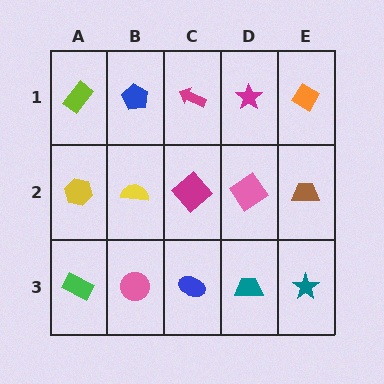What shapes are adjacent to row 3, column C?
A magenta diamond (row 2, column C), a pink circle (row 3, column B), a teal trapezoid (row 3, column D).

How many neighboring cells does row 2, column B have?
4.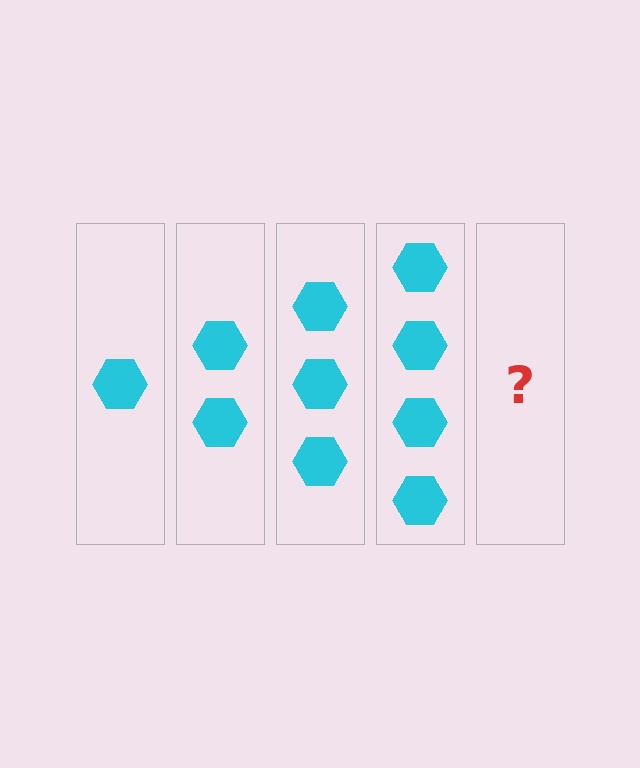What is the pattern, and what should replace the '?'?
The pattern is that each step adds one more hexagon. The '?' should be 5 hexagons.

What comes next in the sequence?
The next element should be 5 hexagons.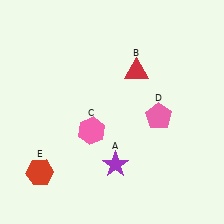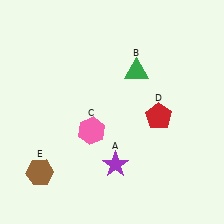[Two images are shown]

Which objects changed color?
B changed from red to green. D changed from pink to red. E changed from red to brown.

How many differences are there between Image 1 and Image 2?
There are 3 differences between the two images.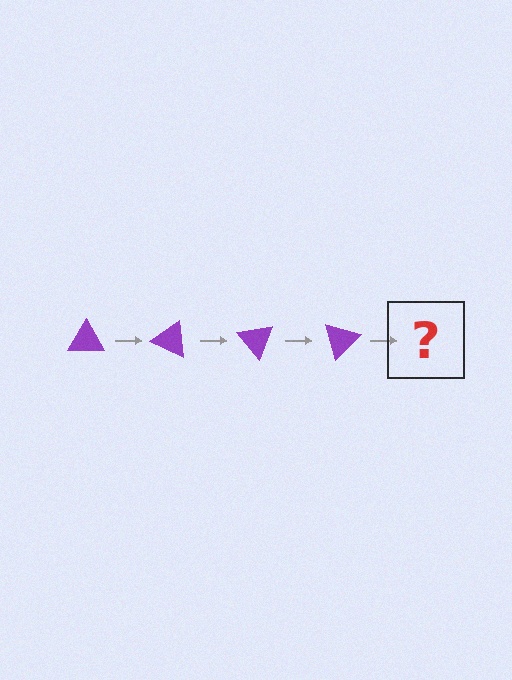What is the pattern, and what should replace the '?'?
The pattern is that the triangle rotates 25 degrees each step. The '?' should be a purple triangle rotated 100 degrees.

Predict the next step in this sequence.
The next step is a purple triangle rotated 100 degrees.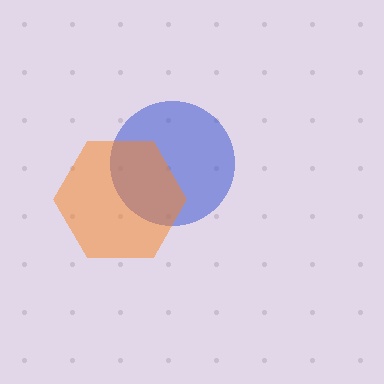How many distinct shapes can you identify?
There are 2 distinct shapes: a blue circle, an orange hexagon.